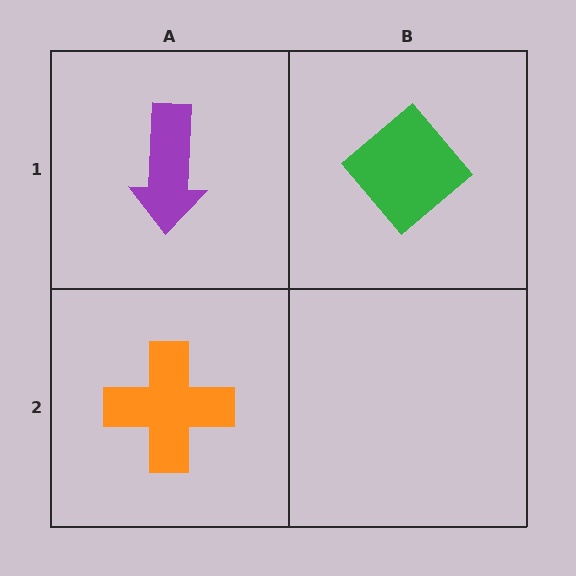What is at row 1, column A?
A purple arrow.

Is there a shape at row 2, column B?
No, that cell is empty.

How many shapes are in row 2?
1 shape.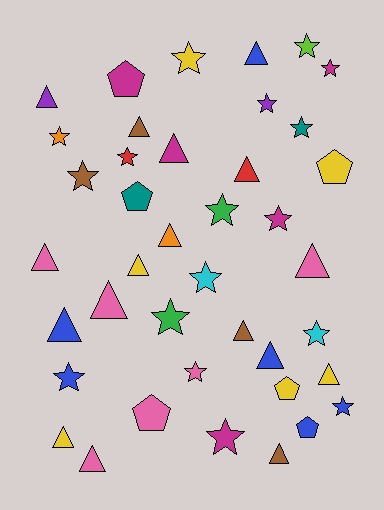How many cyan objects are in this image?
There are 2 cyan objects.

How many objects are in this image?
There are 40 objects.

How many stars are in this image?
There are 17 stars.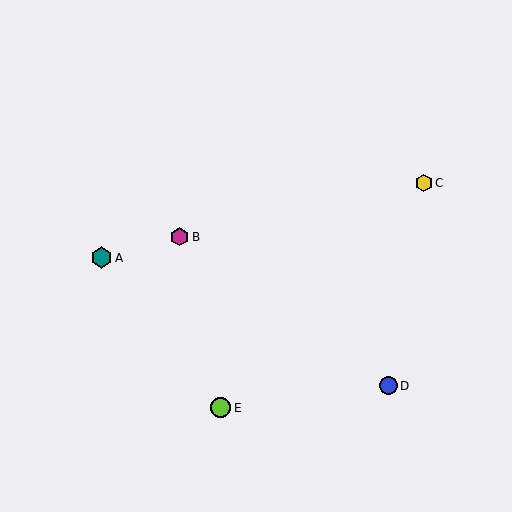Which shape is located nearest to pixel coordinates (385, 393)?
The blue circle (labeled D) at (389, 386) is nearest to that location.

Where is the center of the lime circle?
The center of the lime circle is at (220, 408).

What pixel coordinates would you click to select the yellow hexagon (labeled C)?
Click at (424, 183) to select the yellow hexagon C.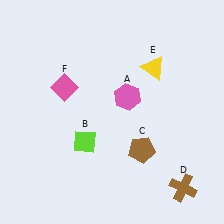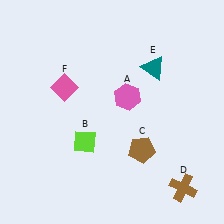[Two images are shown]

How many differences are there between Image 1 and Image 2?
There is 1 difference between the two images.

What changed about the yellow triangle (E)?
In Image 1, E is yellow. In Image 2, it changed to teal.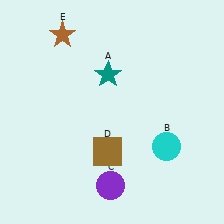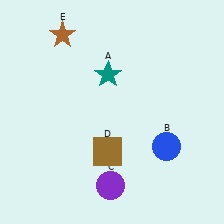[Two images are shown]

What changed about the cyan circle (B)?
In Image 1, B is cyan. In Image 2, it changed to blue.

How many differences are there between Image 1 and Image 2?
There is 1 difference between the two images.